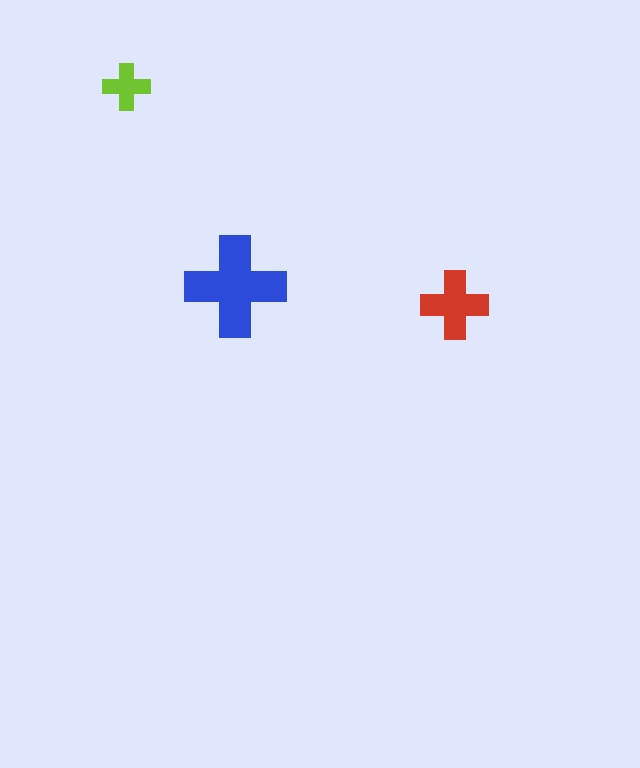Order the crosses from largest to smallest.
the blue one, the red one, the lime one.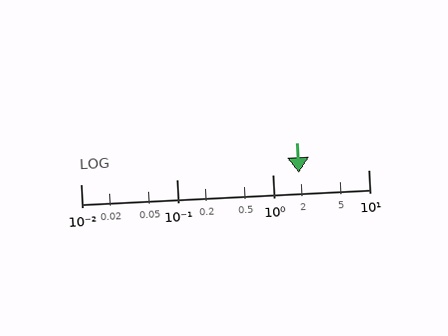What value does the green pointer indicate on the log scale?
The pointer indicates approximately 1.9.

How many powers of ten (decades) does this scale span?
The scale spans 3 decades, from 0.01 to 10.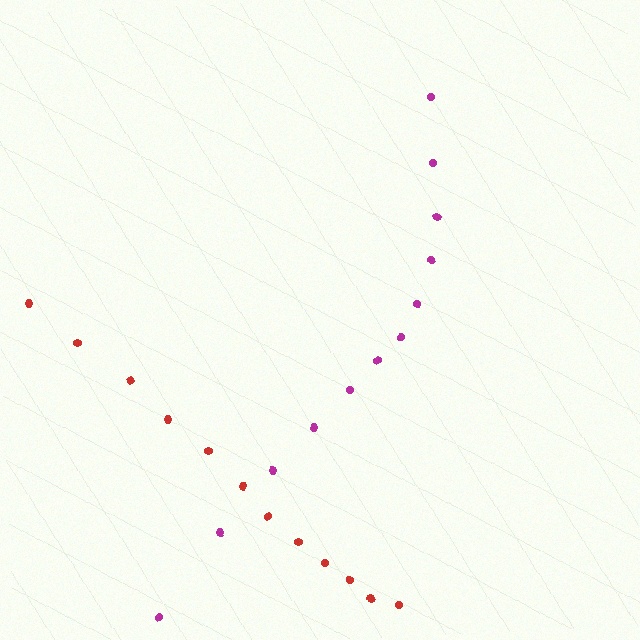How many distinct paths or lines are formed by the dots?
There are 2 distinct paths.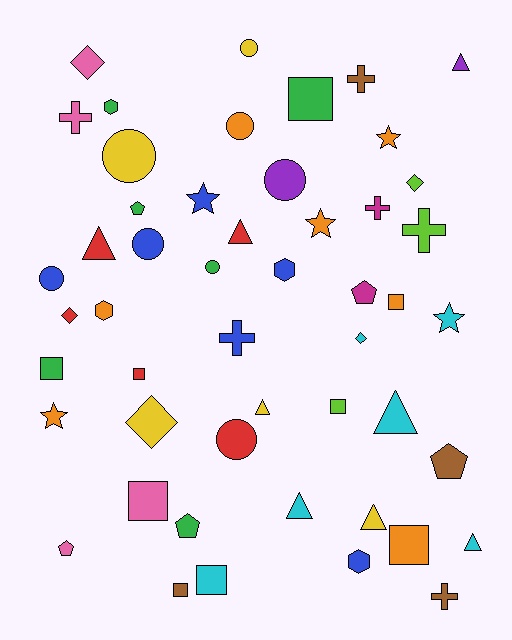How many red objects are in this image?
There are 5 red objects.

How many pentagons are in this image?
There are 5 pentagons.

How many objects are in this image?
There are 50 objects.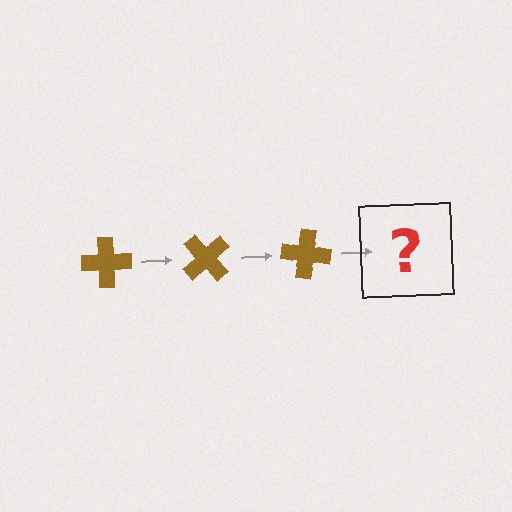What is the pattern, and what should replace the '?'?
The pattern is that the cross rotates 50 degrees each step. The '?' should be a brown cross rotated 150 degrees.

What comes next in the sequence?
The next element should be a brown cross rotated 150 degrees.